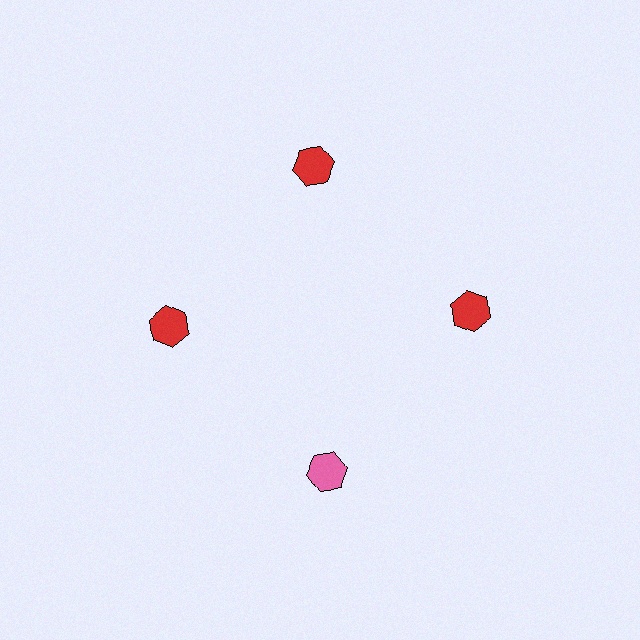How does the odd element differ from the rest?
It has a different color: pink instead of red.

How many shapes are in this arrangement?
There are 4 shapes arranged in a ring pattern.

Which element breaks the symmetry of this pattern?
The pink hexagon at roughly the 6 o'clock position breaks the symmetry. All other shapes are red hexagons.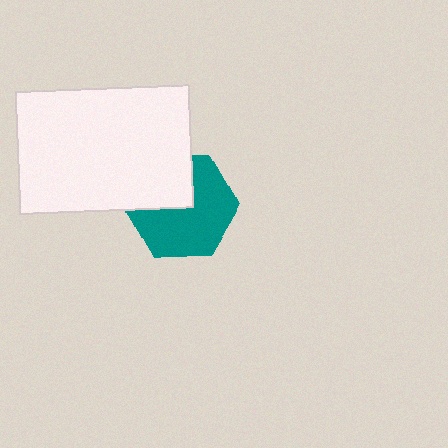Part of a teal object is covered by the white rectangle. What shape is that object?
It is a hexagon.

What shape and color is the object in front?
The object in front is a white rectangle.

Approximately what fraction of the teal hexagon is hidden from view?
Roughly 35% of the teal hexagon is hidden behind the white rectangle.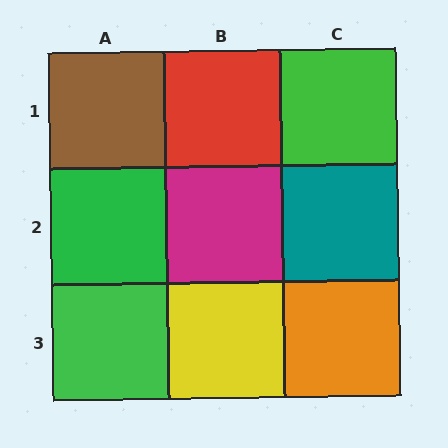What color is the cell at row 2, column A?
Green.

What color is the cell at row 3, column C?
Orange.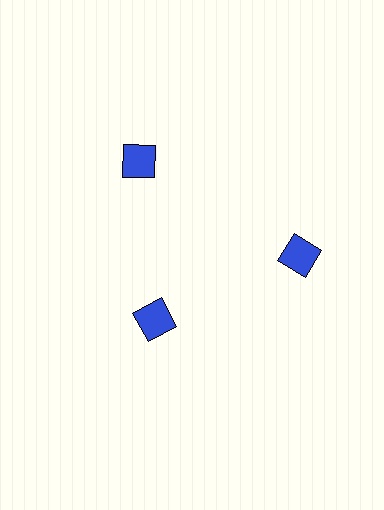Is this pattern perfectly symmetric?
No. The 3 blue squares are arranged in a ring, but one element near the 7 o'clock position is pulled inward toward the center, breaking the 3-fold rotational symmetry.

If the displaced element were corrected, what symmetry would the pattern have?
It would have 3-fold rotational symmetry — the pattern would map onto itself every 120 degrees.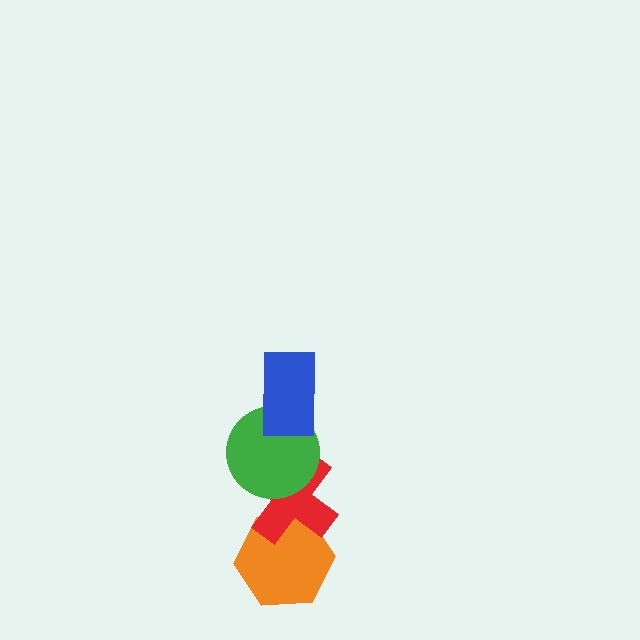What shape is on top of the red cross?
The green circle is on top of the red cross.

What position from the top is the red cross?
The red cross is 3rd from the top.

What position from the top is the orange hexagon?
The orange hexagon is 4th from the top.